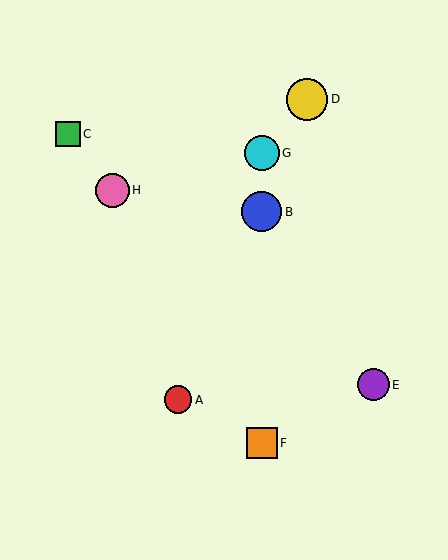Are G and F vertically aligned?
Yes, both are at x≈262.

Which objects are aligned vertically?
Objects B, F, G are aligned vertically.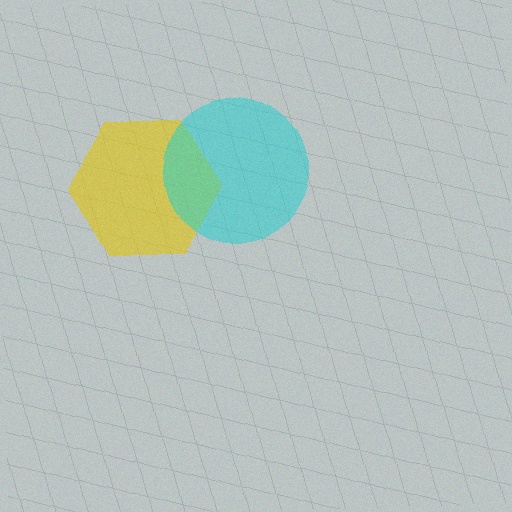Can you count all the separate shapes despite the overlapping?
Yes, there are 2 separate shapes.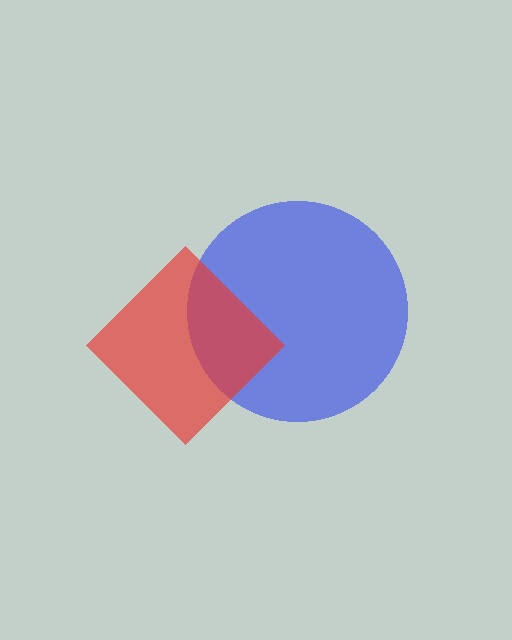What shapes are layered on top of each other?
The layered shapes are: a blue circle, a red diamond.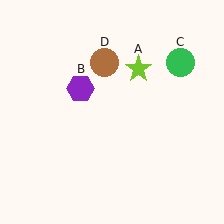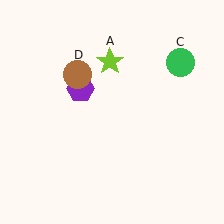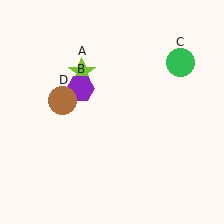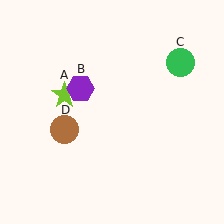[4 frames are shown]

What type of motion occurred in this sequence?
The lime star (object A), brown circle (object D) rotated counterclockwise around the center of the scene.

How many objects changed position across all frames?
2 objects changed position: lime star (object A), brown circle (object D).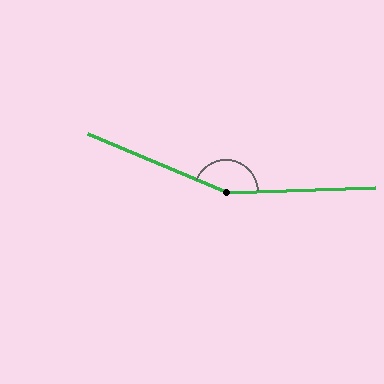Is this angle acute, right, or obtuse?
It is obtuse.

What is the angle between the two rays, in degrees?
Approximately 155 degrees.